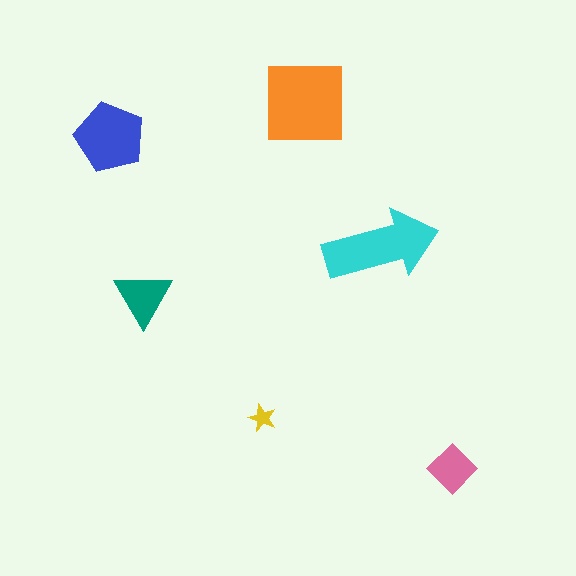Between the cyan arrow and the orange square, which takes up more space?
The orange square.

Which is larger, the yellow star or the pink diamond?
The pink diamond.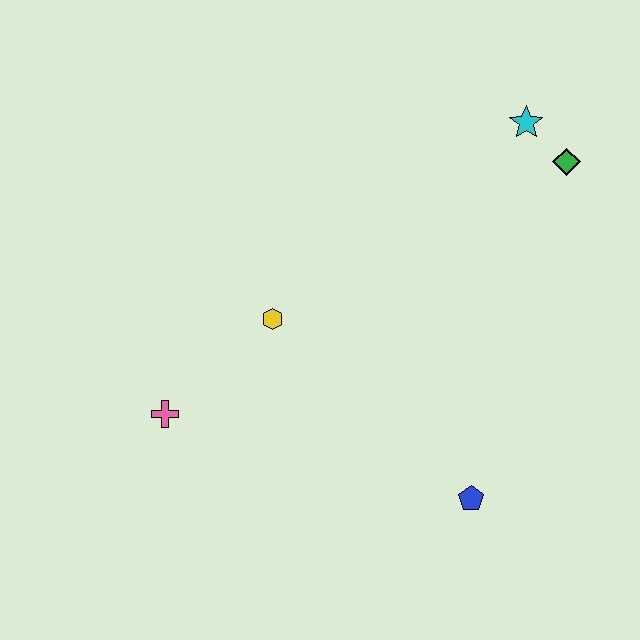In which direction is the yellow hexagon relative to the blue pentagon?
The yellow hexagon is to the left of the blue pentagon.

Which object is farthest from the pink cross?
The green diamond is farthest from the pink cross.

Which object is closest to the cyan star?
The green diamond is closest to the cyan star.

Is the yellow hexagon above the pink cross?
Yes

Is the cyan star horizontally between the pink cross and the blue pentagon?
No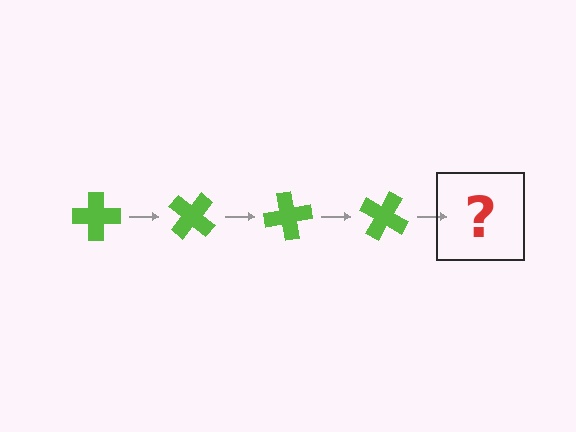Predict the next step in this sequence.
The next step is a lime cross rotated 160 degrees.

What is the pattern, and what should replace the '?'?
The pattern is that the cross rotates 40 degrees each step. The '?' should be a lime cross rotated 160 degrees.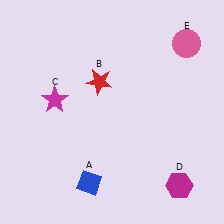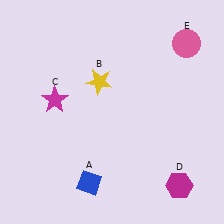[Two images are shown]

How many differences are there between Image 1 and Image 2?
There is 1 difference between the two images.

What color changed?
The star (B) changed from red in Image 1 to yellow in Image 2.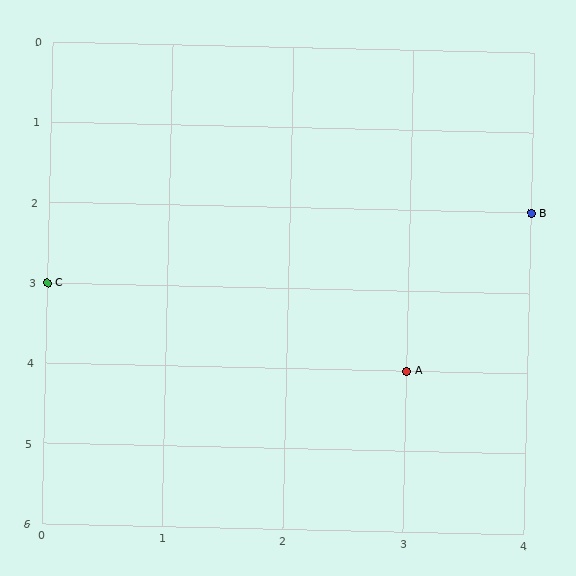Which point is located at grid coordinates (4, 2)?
Point B is at (4, 2).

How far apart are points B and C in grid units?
Points B and C are 4 columns and 1 row apart (about 4.1 grid units diagonally).